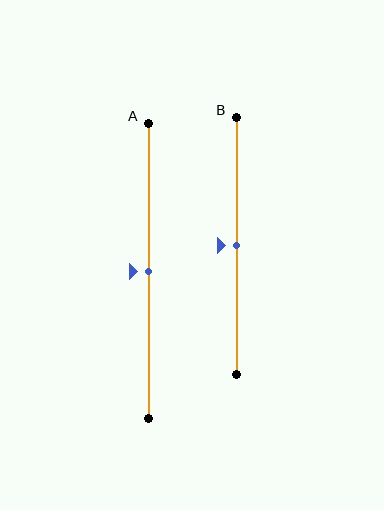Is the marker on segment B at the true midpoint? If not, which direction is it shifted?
Yes, the marker on segment B is at the true midpoint.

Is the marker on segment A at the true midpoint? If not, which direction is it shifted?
Yes, the marker on segment A is at the true midpoint.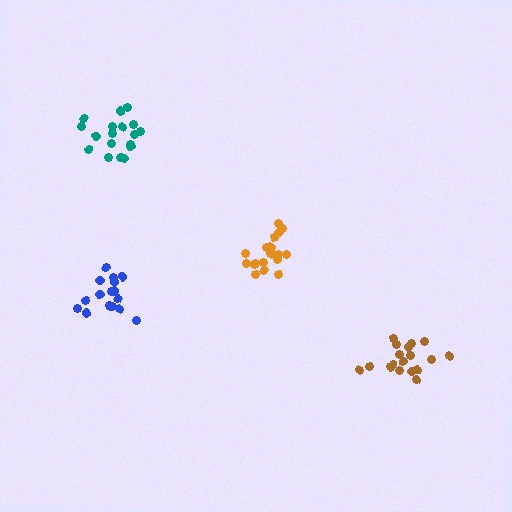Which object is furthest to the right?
The brown cluster is rightmost.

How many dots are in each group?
Group 1: 18 dots, Group 2: 19 dots, Group 3: 18 dots, Group 4: 17 dots (72 total).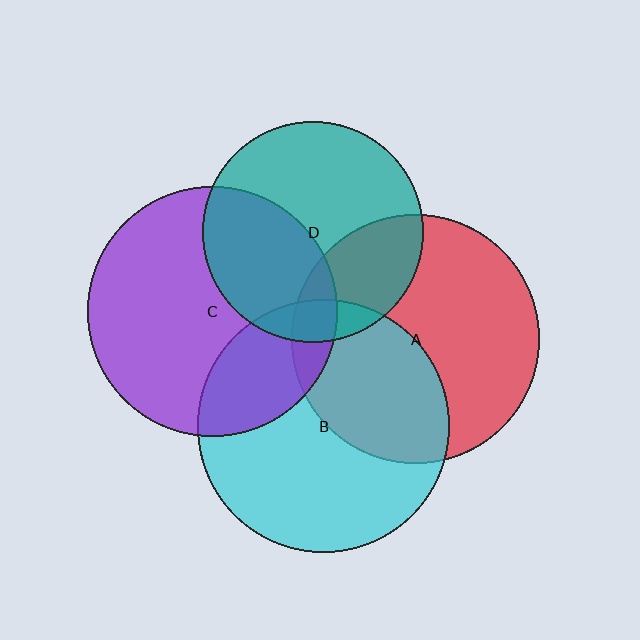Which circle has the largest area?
Circle B (cyan).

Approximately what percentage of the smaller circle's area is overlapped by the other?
Approximately 10%.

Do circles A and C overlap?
Yes.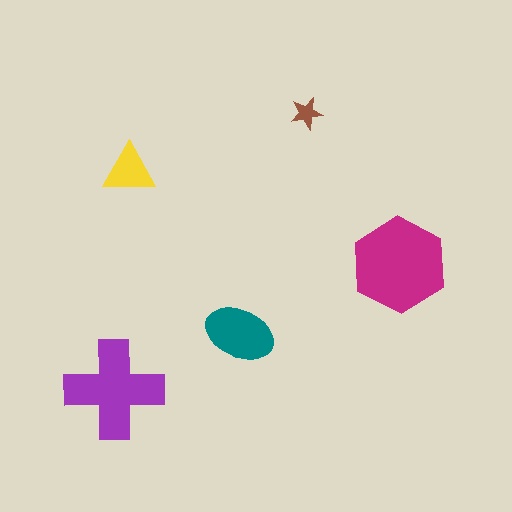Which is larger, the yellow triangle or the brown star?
The yellow triangle.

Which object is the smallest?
The brown star.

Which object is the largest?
The magenta hexagon.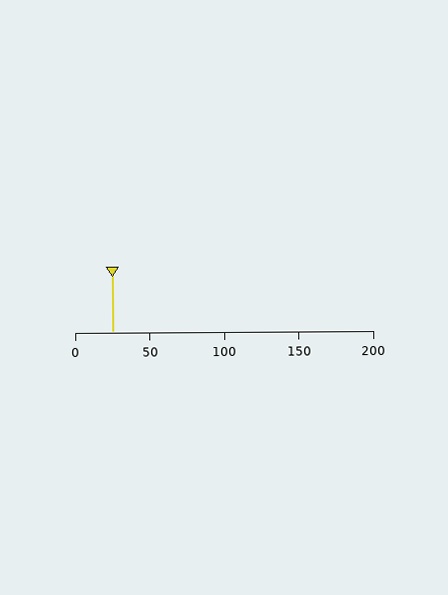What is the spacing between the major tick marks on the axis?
The major ticks are spaced 50 apart.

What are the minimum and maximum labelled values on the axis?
The axis runs from 0 to 200.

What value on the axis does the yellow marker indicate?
The marker indicates approximately 25.